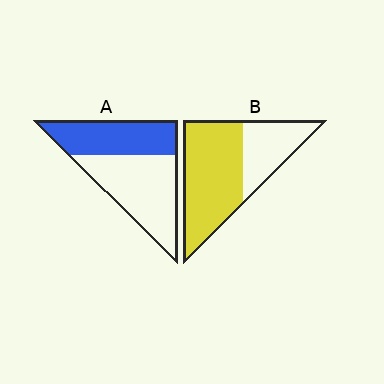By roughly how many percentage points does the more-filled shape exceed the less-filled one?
By roughly 25 percentage points (B over A).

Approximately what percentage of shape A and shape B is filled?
A is approximately 45% and B is approximately 65%.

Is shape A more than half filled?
No.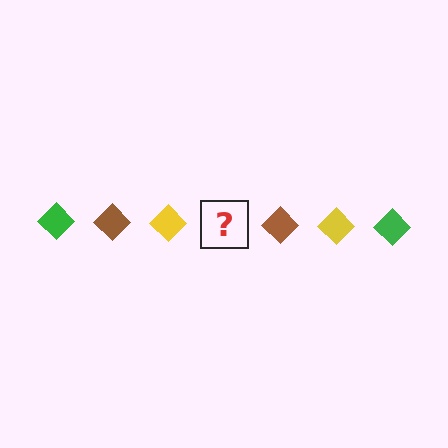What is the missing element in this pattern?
The missing element is a green diamond.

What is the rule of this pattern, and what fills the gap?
The rule is that the pattern cycles through green, brown, yellow diamonds. The gap should be filled with a green diamond.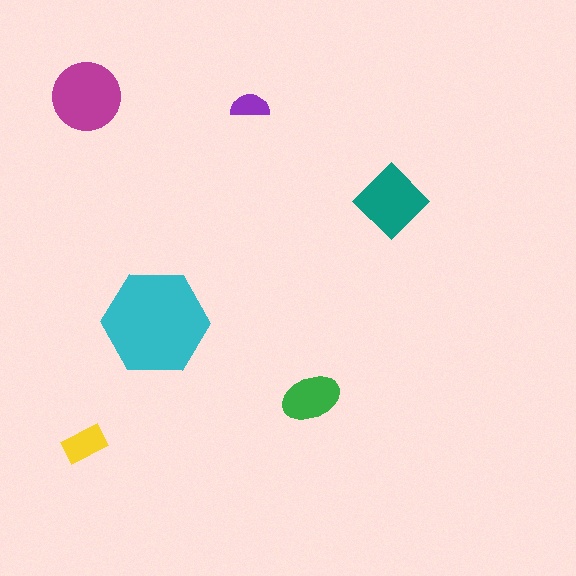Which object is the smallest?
The purple semicircle.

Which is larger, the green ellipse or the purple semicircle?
The green ellipse.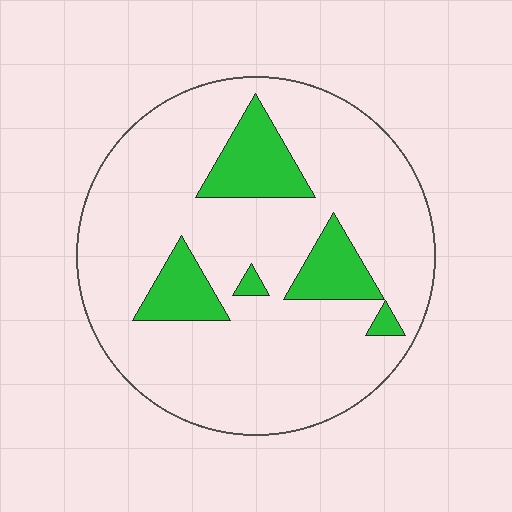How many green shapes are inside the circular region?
5.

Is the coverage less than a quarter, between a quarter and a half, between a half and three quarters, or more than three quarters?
Less than a quarter.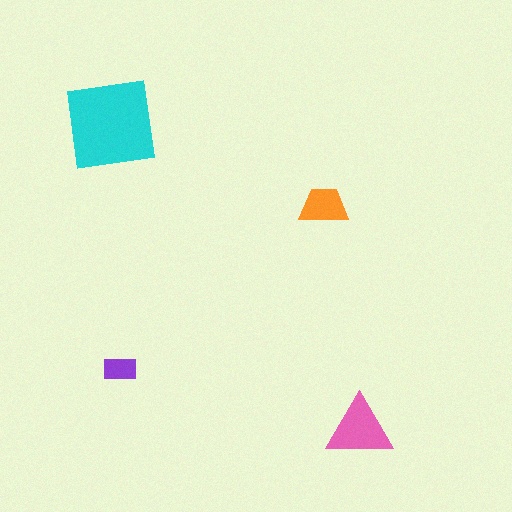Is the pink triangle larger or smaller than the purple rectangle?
Larger.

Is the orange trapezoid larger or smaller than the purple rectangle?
Larger.